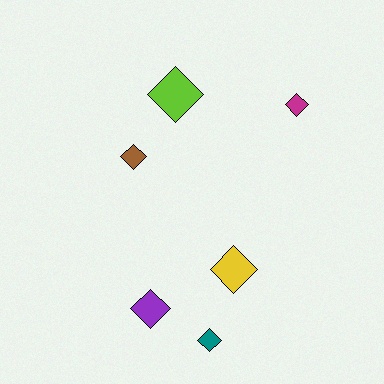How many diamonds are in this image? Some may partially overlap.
There are 6 diamonds.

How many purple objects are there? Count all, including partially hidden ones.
There is 1 purple object.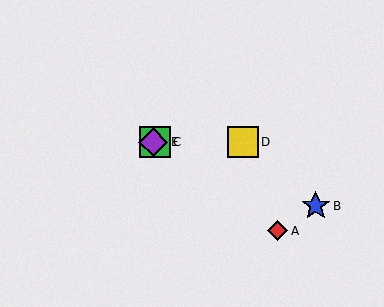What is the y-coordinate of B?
Object B is at y≈206.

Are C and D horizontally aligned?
Yes, both are at y≈142.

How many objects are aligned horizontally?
3 objects (C, D, E) are aligned horizontally.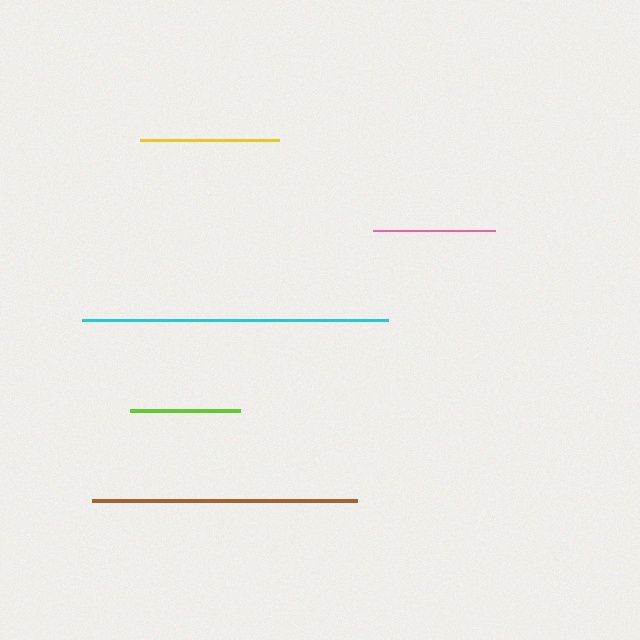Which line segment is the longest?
The cyan line is the longest at approximately 306 pixels.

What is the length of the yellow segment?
The yellow segment is approximately 139 pixels long.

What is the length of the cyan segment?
The cyan segment is approximately 306 pixels long.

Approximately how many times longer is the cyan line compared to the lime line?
The cyan line is approximately 2.8 times the length of the lime line.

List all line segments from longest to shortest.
From longest to shortest: cyan, brown, yellow, pink, lime.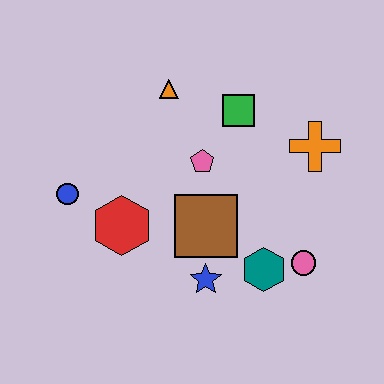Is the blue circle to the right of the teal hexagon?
No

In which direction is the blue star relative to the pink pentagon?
The blue star is below the pink pentagon.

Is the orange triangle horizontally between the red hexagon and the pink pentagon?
Yes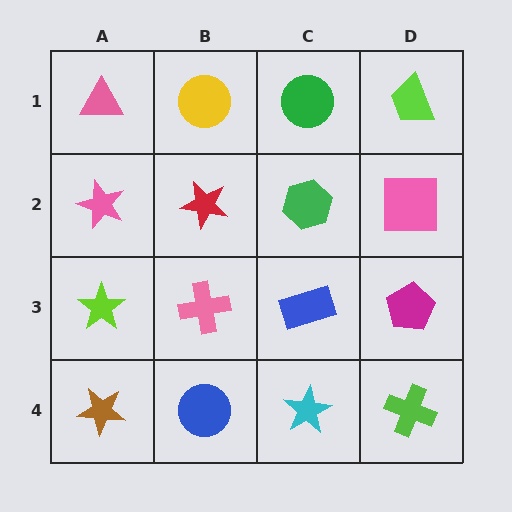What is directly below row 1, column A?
A pink star.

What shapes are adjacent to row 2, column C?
A green circle (row 1, column C), a blue rectangle (row 3, column C), a red star (row 2, column B), a pink square (row 2, column D).